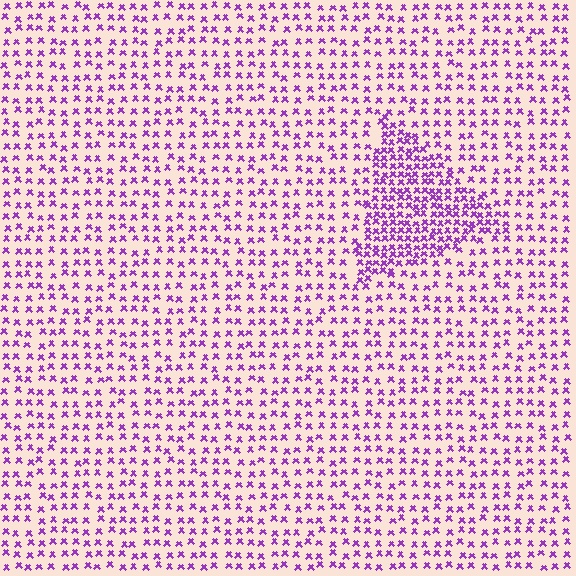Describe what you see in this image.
The image contains small purple elements arranged at two different densities. A triangle-shaped region is visible where the elements are more densely packed than the surrounding area.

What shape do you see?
I see a triangle.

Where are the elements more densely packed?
The elements are more densely packed inside the triangle boundary.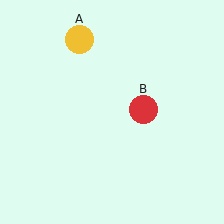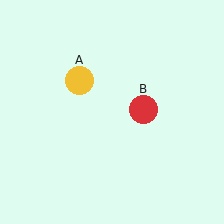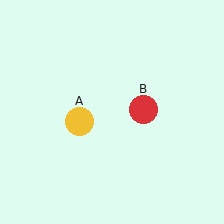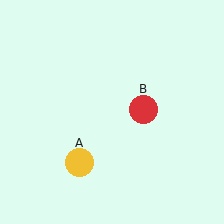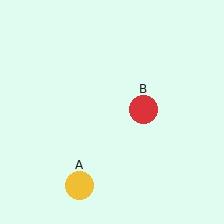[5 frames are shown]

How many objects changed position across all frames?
1 object changed position: yellow circle (object A).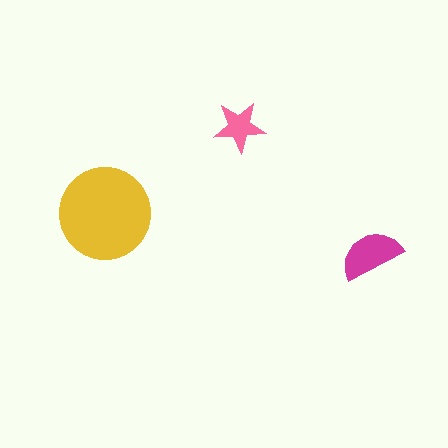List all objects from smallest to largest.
The pink star, the magenta semicircle, the yellow circle.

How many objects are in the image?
There are 3 objects in the image.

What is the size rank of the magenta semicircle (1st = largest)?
2nd.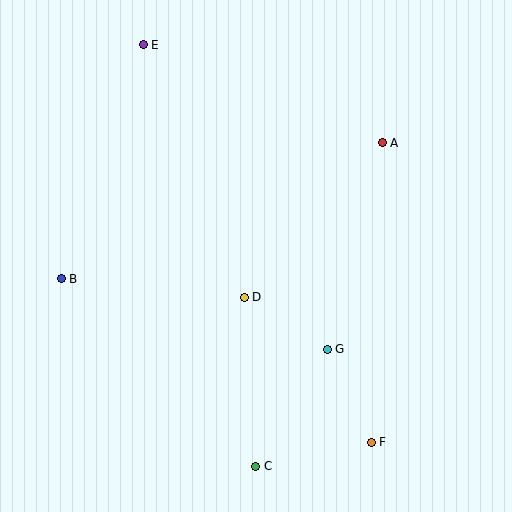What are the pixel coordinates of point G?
Point G is at (327, 349).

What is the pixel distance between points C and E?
The distance between C and E is 436 pixels.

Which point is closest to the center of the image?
Point D at (244, 297) is closest to the center.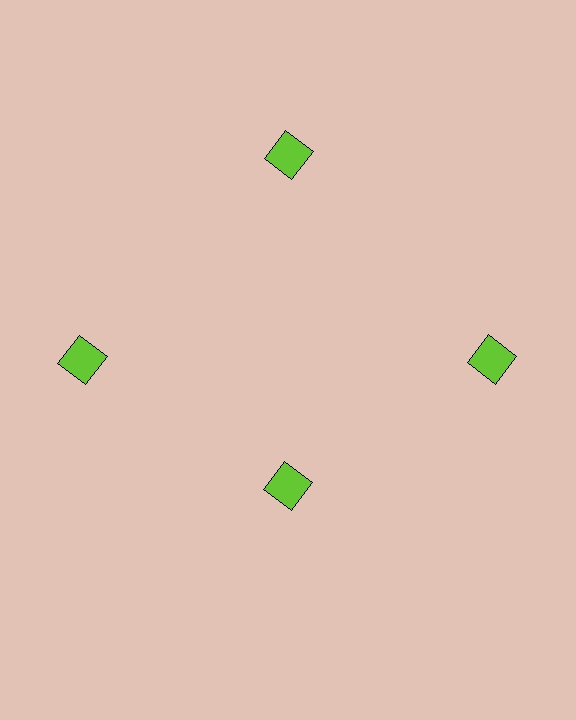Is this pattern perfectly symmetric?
No. The 4 lime squares are arranged in a ring, but one element near the 6 o'clock position is pulled inward toward the center, breaking the 4-fold rotational symmetry.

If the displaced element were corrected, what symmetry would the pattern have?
It would have 4-fold rotational symmetry — the pattern would map onto itself every 90 degrees.